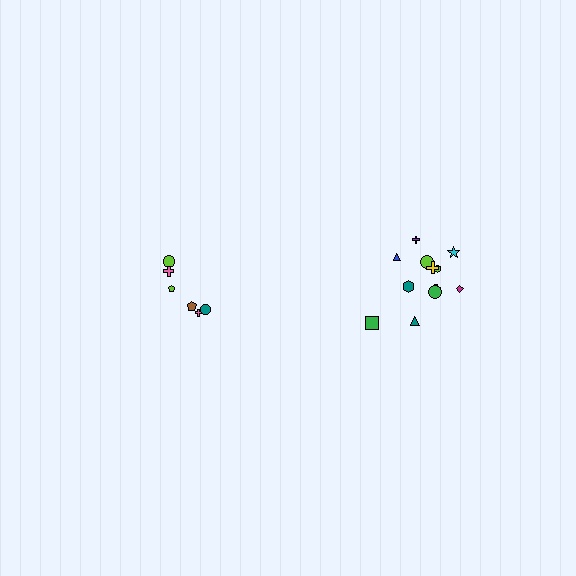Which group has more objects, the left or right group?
The right group.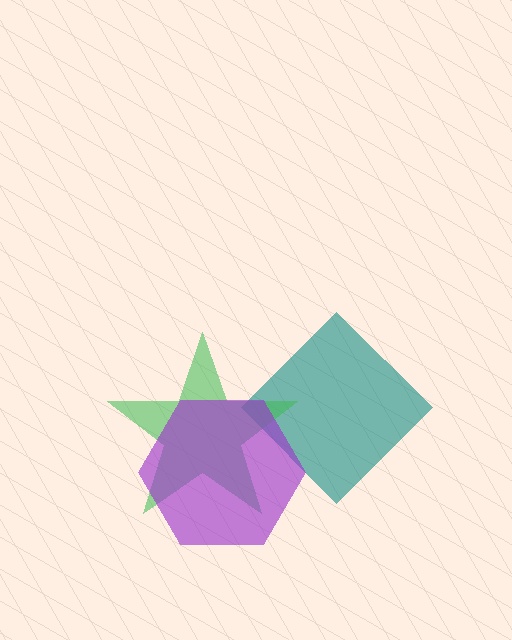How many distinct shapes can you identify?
There are 3 distinct shapes: a teal diamond, a green star, a purple hexagon.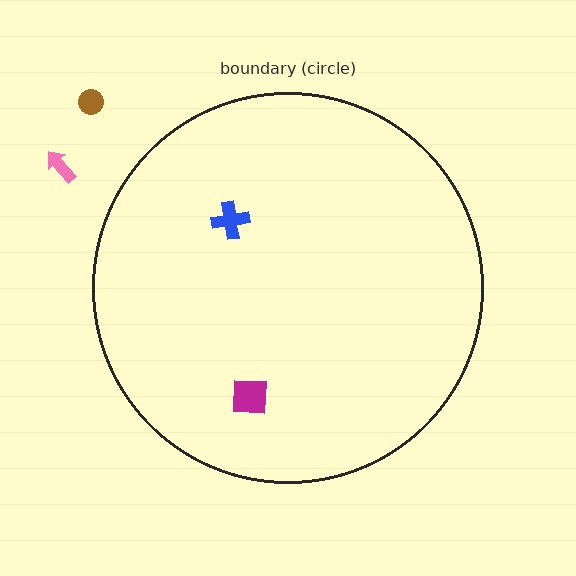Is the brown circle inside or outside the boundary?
Outside.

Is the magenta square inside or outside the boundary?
Inside.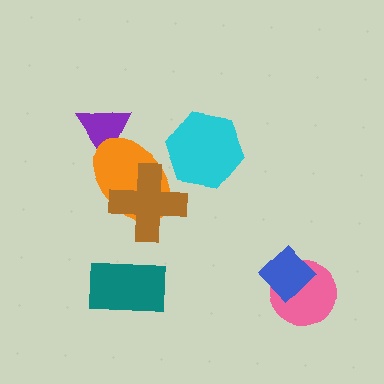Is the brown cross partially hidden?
No, no other shape covers it.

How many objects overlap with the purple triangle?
1 object overlaps with the purple triangle.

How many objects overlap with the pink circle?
1 object overlaps with the pink circle.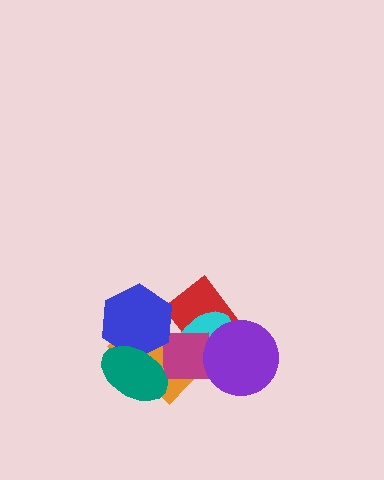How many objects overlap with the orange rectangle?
5 objects overlap with the orange rectangle.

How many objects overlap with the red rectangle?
4 objects overlap with the red rectangle.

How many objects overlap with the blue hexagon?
3 objects overlap with the blue hexagon.